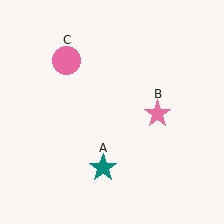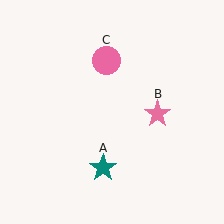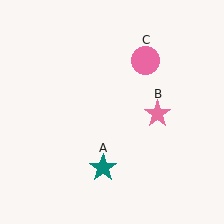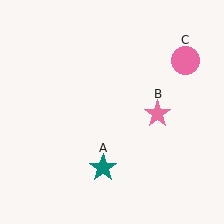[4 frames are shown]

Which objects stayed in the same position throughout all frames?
Teal star (object A) and pink star (object B) remained stationary.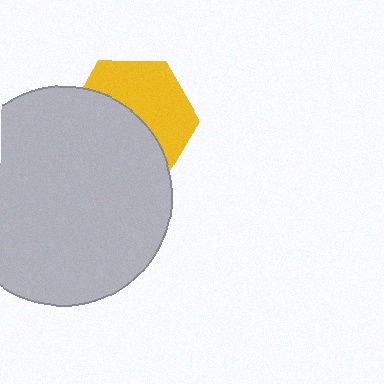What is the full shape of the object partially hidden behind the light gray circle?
The partially hidden object is a yellow hexagon.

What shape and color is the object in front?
The object in front is a light gray circle.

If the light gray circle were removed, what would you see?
You would see the complete yellow hexagon.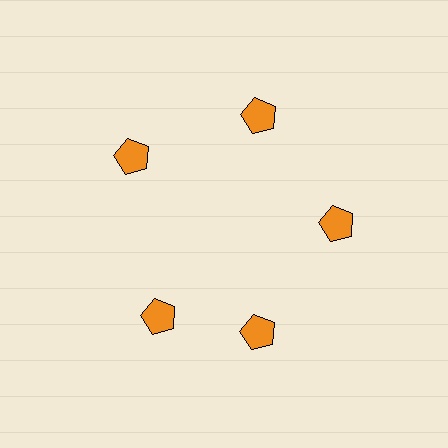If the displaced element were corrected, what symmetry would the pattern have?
It would have 5-fold rotational symmetry — the pattern would map onto itself every 72 degrees.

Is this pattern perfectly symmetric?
No. The 5 orange pentagons are arranged in a ring, but one element near the 8 o'clock position is rotated out of alignment along the ring, breaking the 5-fold rotational symmetry.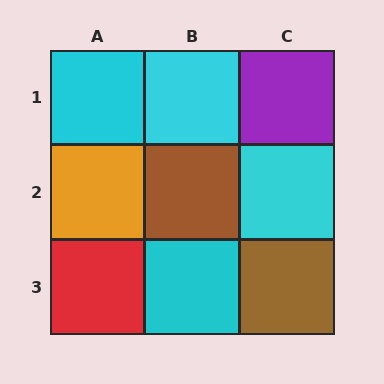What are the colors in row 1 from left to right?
Cyan, cyan, purple.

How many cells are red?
1 cell is red.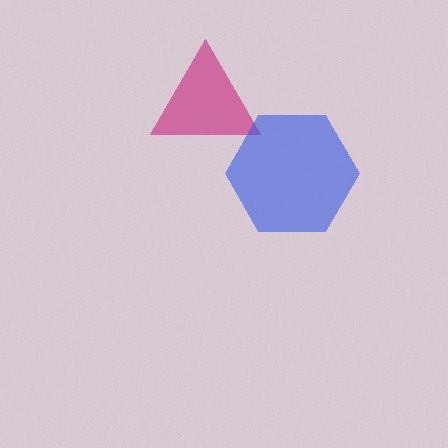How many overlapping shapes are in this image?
There are 2 overlapping shapes in the image.